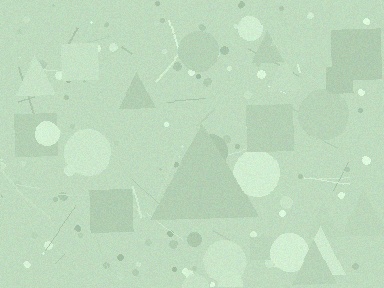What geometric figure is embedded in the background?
A triangle is embedded in the background.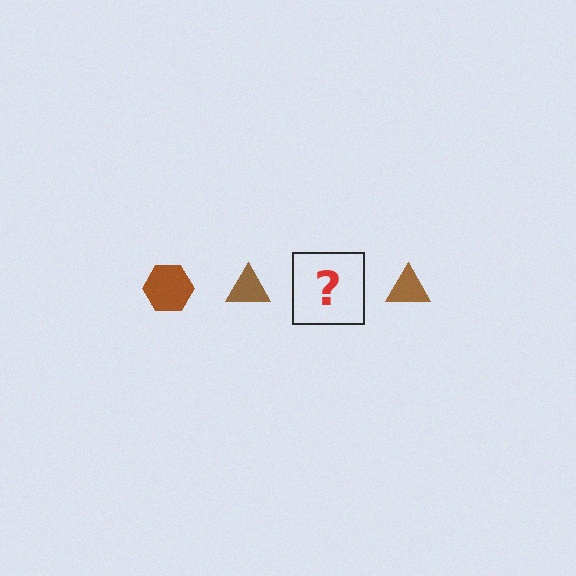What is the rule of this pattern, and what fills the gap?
The rule is that the pattern cycles through hexagon, triangle shapes in brown. The gap should be filled with a brown hexagon.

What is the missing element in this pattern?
The missing element is a brown hexagon.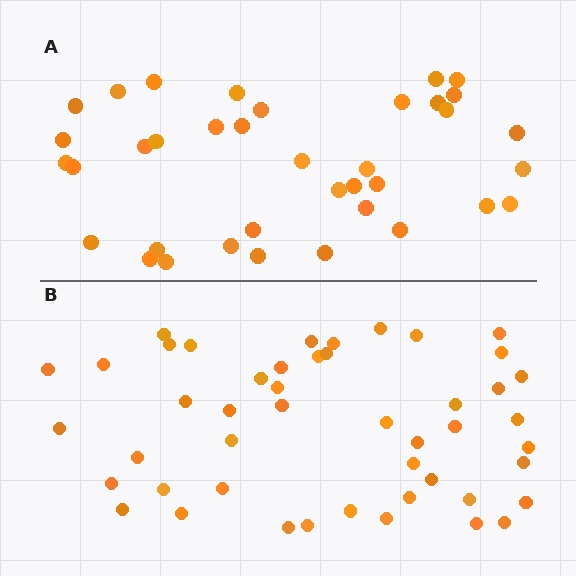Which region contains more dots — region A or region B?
Region B (the bottom region) has more dots.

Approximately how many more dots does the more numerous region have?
Region B has roughly 10 or so more dots than region A.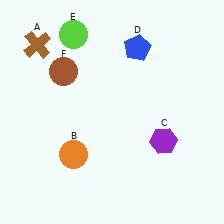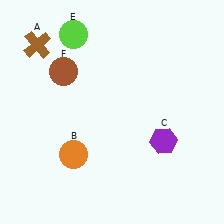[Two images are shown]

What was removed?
The blue pentagon (D) was removed in Image 2.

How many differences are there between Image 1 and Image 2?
There is 1 difference between the two images.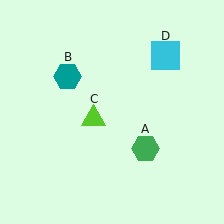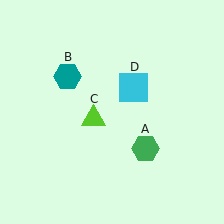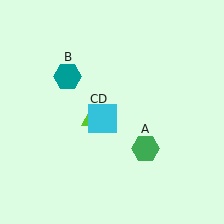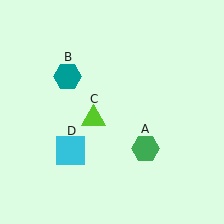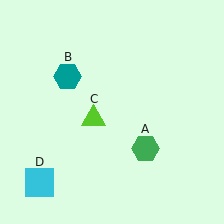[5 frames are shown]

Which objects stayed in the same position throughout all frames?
Green hexagon (object A) and teal hexagon (object B) and lime triangle (object C) remained stationary.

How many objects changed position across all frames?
1 object changed position: cyan square (object D).